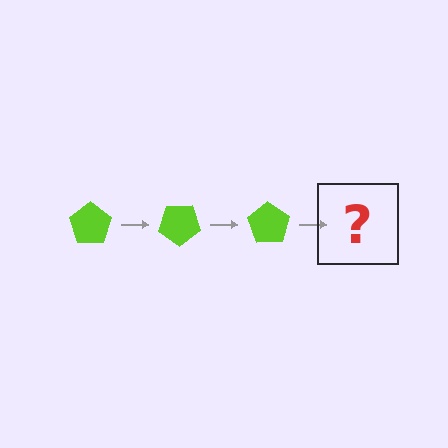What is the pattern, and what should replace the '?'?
The pattern is that the pentagon rotates 35 degrees each step. The '?' should be a lime pentagon rotated 105 degrees.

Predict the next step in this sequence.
The next step is a lime pentagon rotated 105 degrees.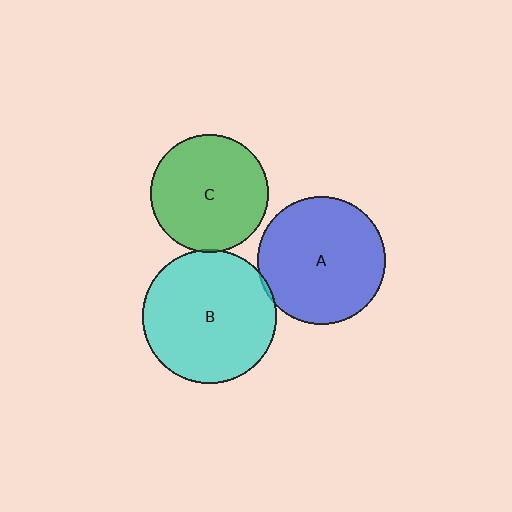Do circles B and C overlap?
Yes.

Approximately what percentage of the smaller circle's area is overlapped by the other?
Approximately 5%.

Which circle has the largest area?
Circle B (cyan).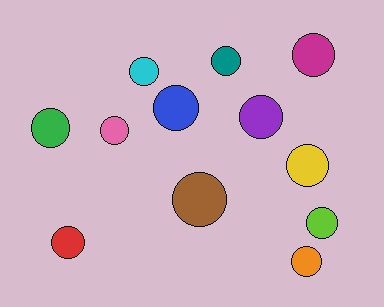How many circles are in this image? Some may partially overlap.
There are 12 circles.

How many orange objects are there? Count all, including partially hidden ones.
There is 1 orange object.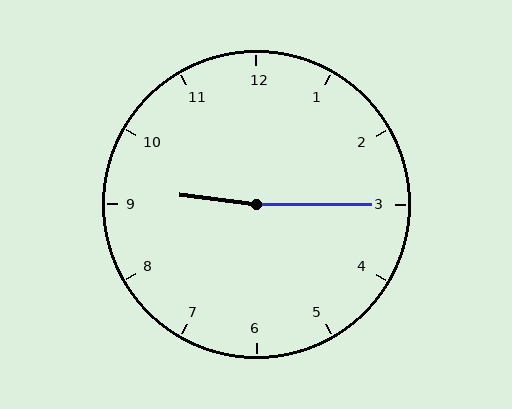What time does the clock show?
9:15.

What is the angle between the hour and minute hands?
Approximately 172 degrees.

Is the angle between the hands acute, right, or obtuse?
It is obtuse.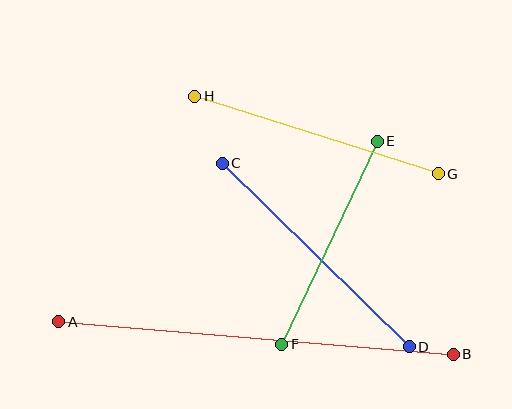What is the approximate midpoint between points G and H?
The midpoint is at approximately (316, 135) pixels.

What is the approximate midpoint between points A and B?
The midpoint is at approximately (256, 338) pixels.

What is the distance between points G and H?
The distance is approximately 256 pixels.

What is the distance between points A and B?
The distance is approximately 396 pixels.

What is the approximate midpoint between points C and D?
The midpoint is at approximately (316, 255) pixels.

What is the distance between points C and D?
The distance is approximately 262 pixels.